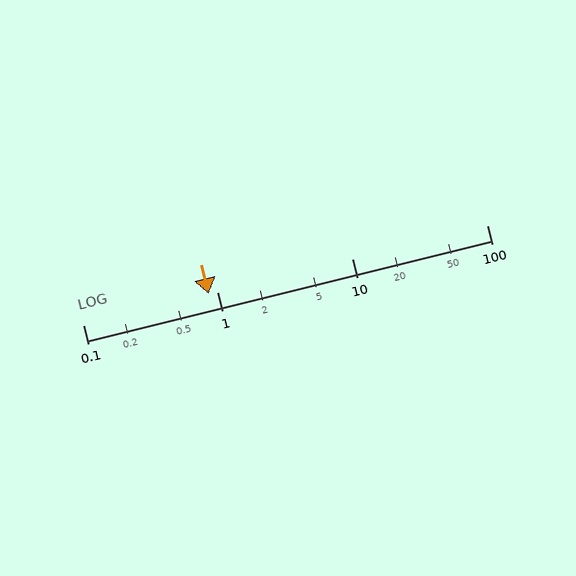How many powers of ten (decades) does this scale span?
The scale spans 3 decades, from 0.1 to 100.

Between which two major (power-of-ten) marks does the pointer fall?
The pointer is between 0.1 and 1.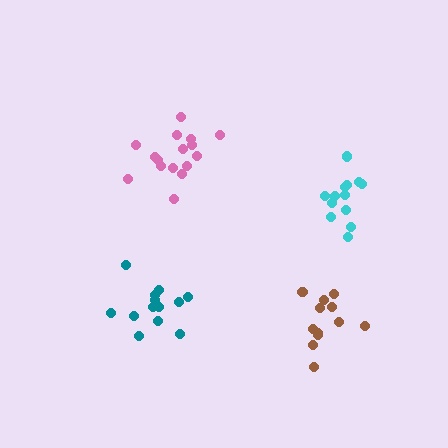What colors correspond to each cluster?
The clusters are colored: pink, brown, teal, cyan.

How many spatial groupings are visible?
There are 4 spatial groupings.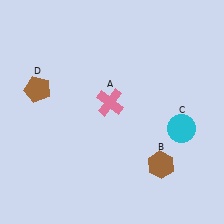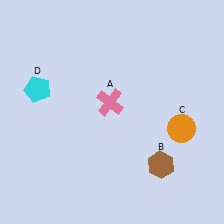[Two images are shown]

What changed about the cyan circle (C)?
In Image 1, C is cyan. In Image 2, it changed to orange.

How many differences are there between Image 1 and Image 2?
There are 2 differences between the two images.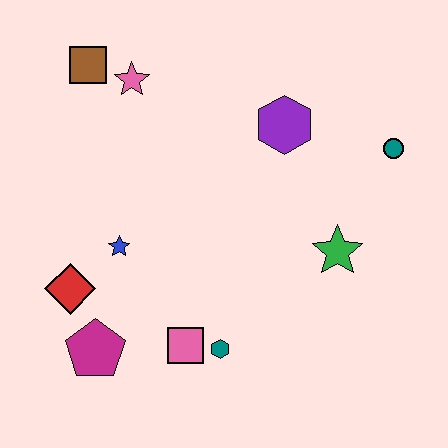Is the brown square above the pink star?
Yes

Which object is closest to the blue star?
The red diamond is closest to the blue star.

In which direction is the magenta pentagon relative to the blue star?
The magenta pentagon is below the blue star.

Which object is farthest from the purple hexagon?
The magenta pentagon is farthest from the purple hexagon.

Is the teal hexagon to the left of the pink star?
No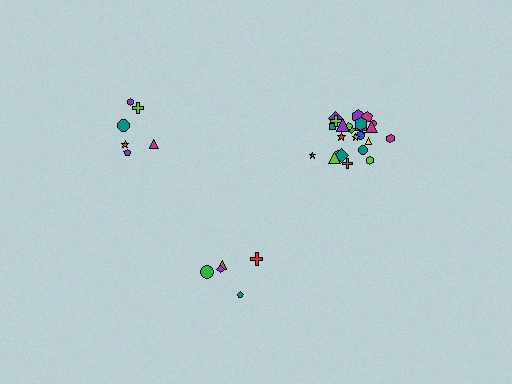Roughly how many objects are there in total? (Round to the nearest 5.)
Roughly 35 objects in total.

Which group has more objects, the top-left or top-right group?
The top-right group.